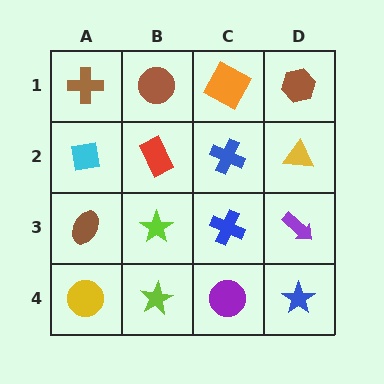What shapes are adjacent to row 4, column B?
A lime star (row 3, column B), a yellow circle (row 4, column A), a purple circle (row 4, column C).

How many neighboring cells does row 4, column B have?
3.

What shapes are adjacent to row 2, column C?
An orange square (row 1, column C), a blue cross (row 3, column C), a red rectangle (row 2, column B), a yellow triangle (row 2, column D).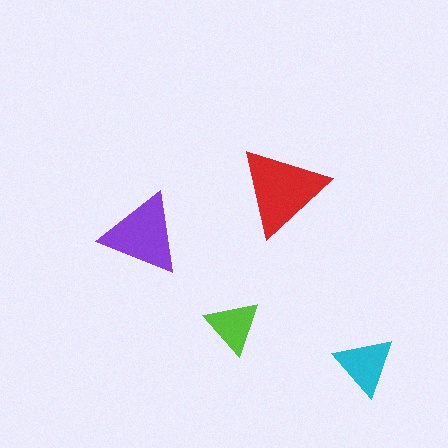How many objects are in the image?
There are 4 objects in the image.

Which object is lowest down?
The cyan triangle is bottommost.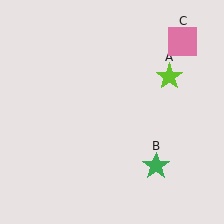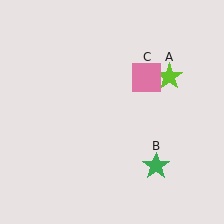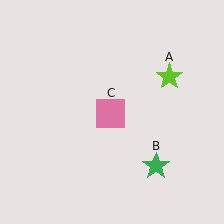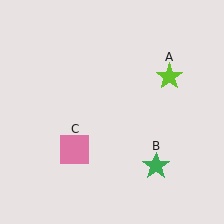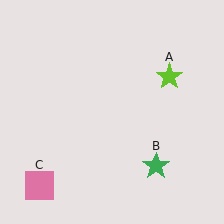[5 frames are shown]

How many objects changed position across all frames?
1 object changed position: pink square (object C).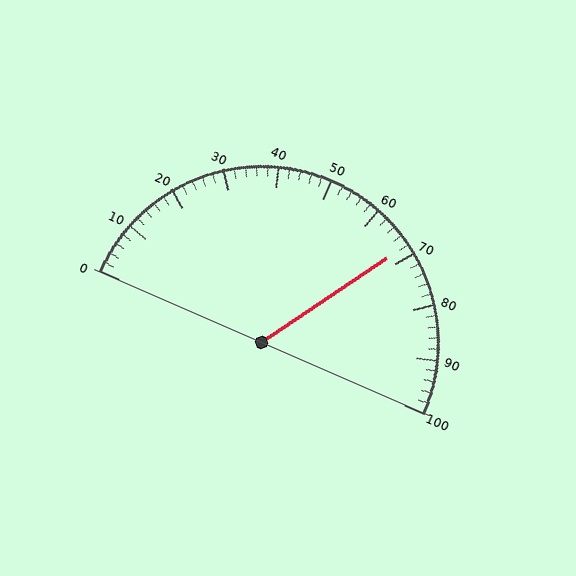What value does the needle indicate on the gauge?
The needle indicates approximately 68.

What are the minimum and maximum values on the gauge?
The gauge ranges from 0 to 100.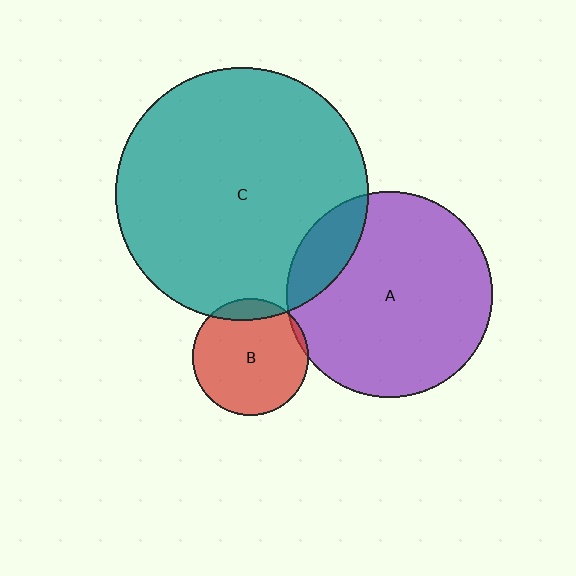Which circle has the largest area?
Circle C (teal).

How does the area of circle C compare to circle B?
Approximately 4.7 times.